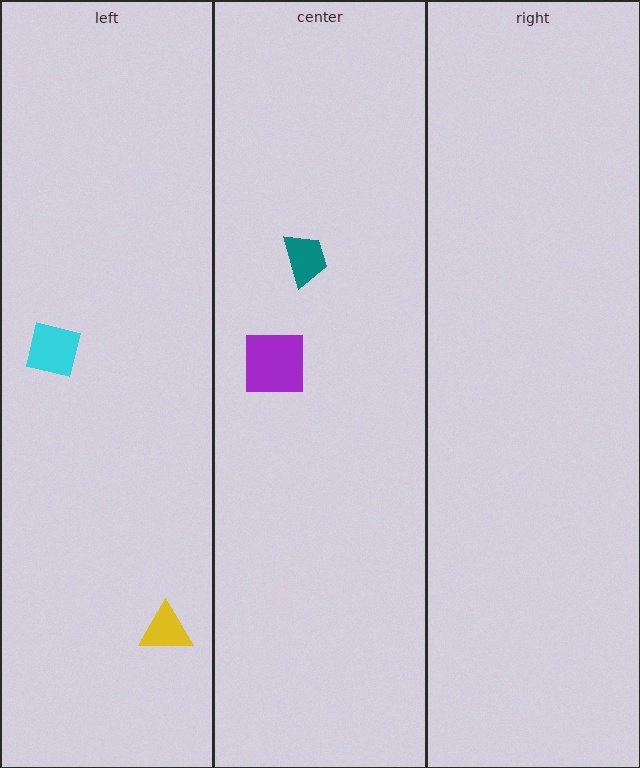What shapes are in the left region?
The cyan square, the yellow triangle.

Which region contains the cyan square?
The left region.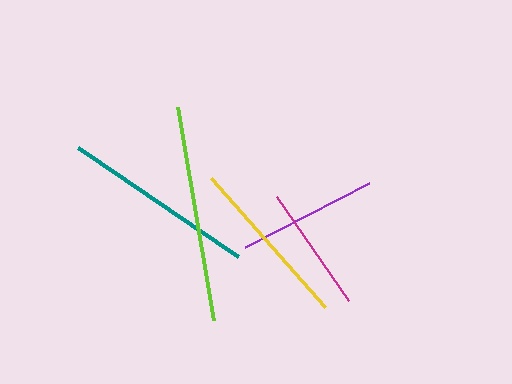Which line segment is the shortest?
The magenta line is the shortest at approximately 126 pixels.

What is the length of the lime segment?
The lime segment is approximately 216 pixels long.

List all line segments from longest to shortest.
From longest to shortest: lime, teal, yellow, purple, magenta.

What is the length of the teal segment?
The teal segment is approximately 194 pixels long.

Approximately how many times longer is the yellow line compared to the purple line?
The yellow line is approximately 1.2 times the length of the purple line.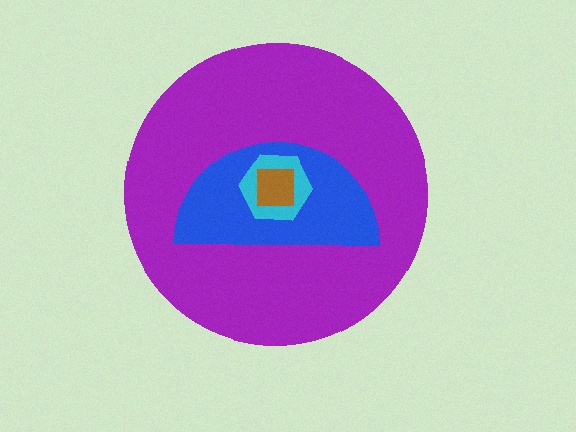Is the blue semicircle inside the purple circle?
Yes.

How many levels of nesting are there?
4.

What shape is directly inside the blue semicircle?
The cyan hexagon.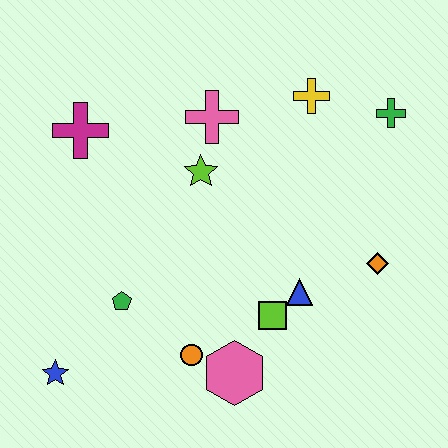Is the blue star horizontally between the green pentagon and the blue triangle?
No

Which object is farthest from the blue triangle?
The magenta cross is farthest from the blue triangle.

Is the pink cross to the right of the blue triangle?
No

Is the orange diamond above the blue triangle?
Yes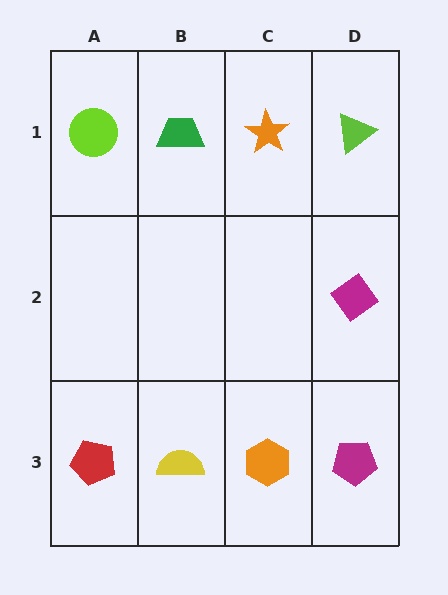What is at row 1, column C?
An orange star.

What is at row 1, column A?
A lime circle.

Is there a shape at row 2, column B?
No, that cell is empty.